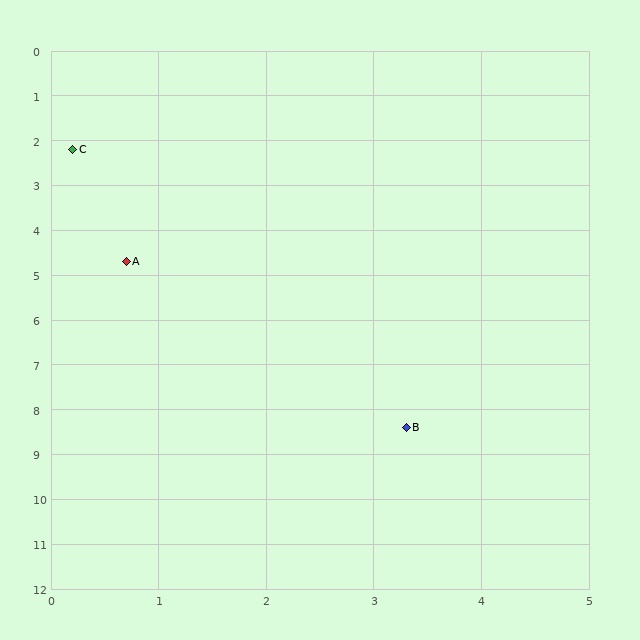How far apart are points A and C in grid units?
Points A and C are about 2.5 grid units apart.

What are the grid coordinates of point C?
Point C is at approximately (0.2, 2.2).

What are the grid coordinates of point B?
Point B is at approximately (3.3, 8.4).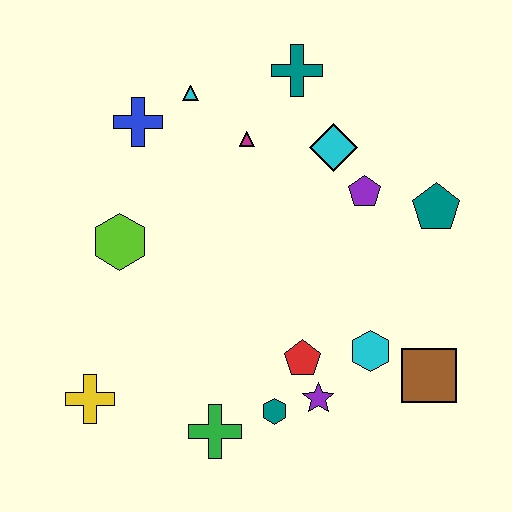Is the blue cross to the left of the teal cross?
Yes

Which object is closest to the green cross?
The teal hexagon is closest to the green cross.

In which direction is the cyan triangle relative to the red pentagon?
The cyan triangle is above the red pentagon.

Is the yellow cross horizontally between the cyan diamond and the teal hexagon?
No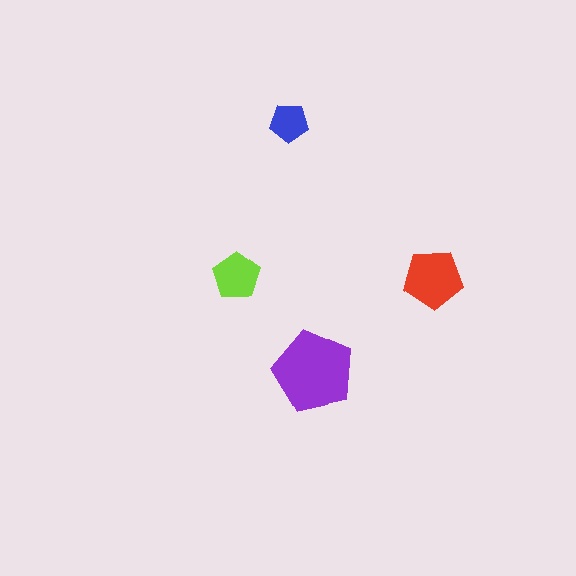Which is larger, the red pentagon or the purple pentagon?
The purple one.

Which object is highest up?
The blue pentagon is topmost.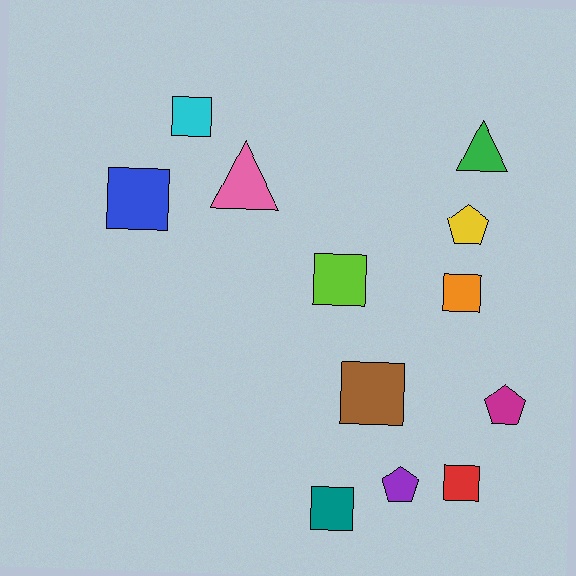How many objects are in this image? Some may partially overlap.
There are 12 objects.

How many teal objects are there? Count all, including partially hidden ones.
There is 1 teal object.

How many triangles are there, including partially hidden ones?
There are 2 triangles.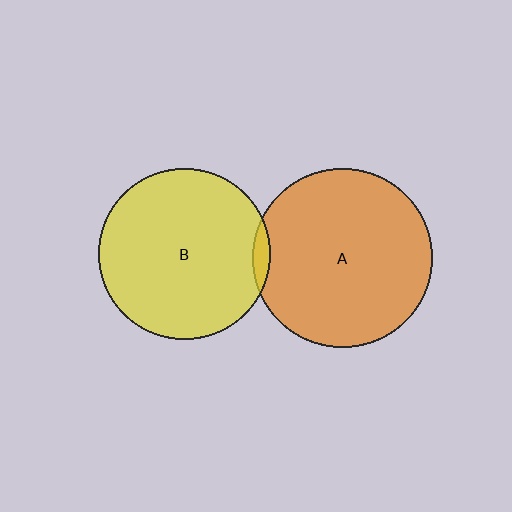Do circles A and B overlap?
Yes.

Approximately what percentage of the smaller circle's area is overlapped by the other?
Approximately 5%.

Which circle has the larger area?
Circle A (orange).